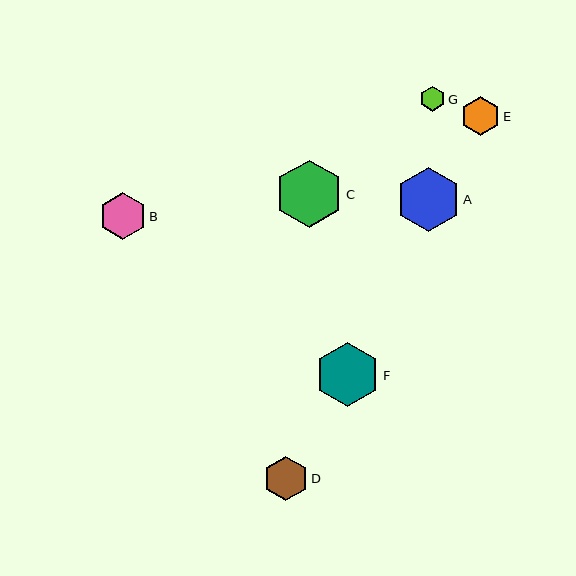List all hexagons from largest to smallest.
From largest to smallest: C, F, A, B, D, E, G.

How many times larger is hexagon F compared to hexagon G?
Hexagon F is approximately 2.6 times the size of hexagon G.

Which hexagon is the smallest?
Hexagon G is the smallest with a size of approximately 25 pixels.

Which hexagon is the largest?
Hexagon C is the largest with a size of approximately 68 pixels.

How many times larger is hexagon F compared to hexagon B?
Hexagon F is approximately 1.4 times the size of hexagon B.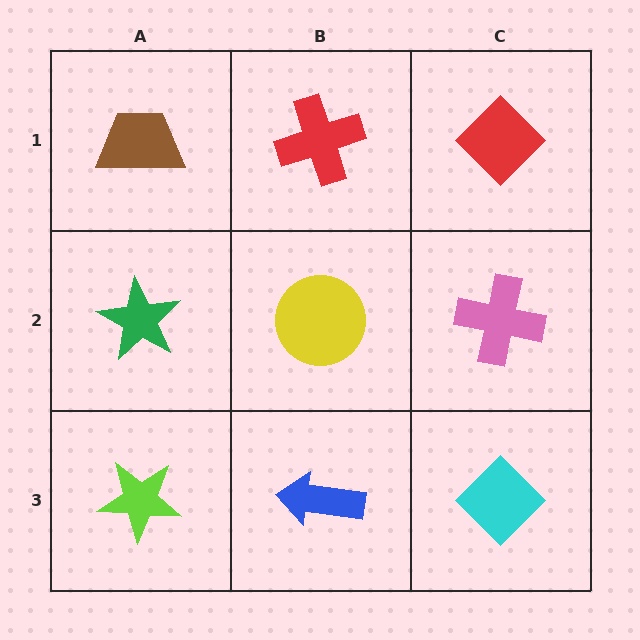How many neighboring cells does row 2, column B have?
4.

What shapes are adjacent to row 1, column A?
A green star (row 2, column A), a red cross (row 1, column B).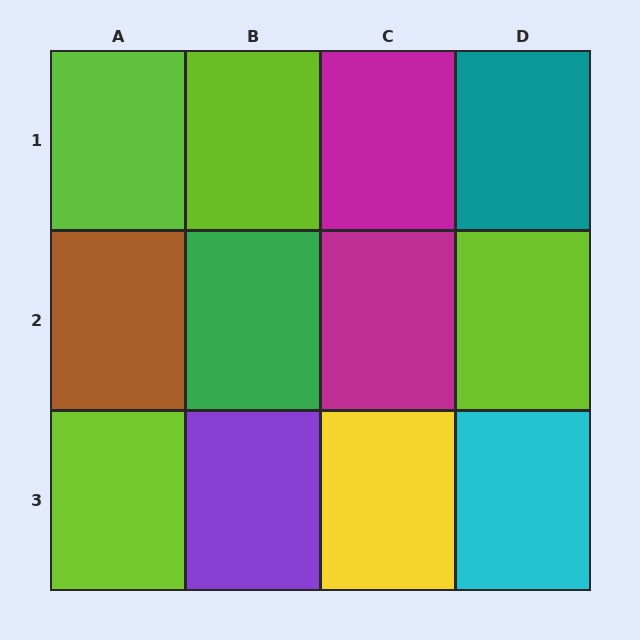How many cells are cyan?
1 cell is cyan.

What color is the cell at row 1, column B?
Lime.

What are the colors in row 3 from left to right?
Lime, purple, yellow, cyan.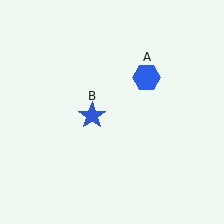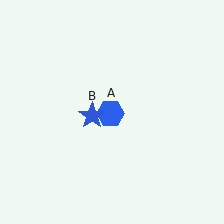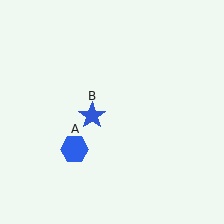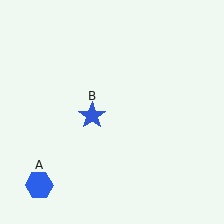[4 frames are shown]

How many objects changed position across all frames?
1 object changed position: blue hexagon (object A).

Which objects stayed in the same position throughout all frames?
Blue star (object B) remained stationary.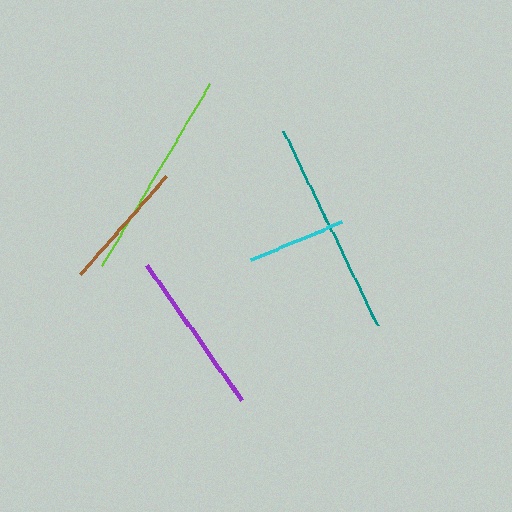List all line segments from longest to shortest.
From longest to shortest: teal, lime, purple, brown, cyan.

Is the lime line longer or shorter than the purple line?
The lime line is longer than the purple line.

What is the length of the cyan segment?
The cyan segment is approximately 99 pixels long.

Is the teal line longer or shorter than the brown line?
The teal line is longer than the brown line.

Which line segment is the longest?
The teal line is the longest at approximately 215 pixels.